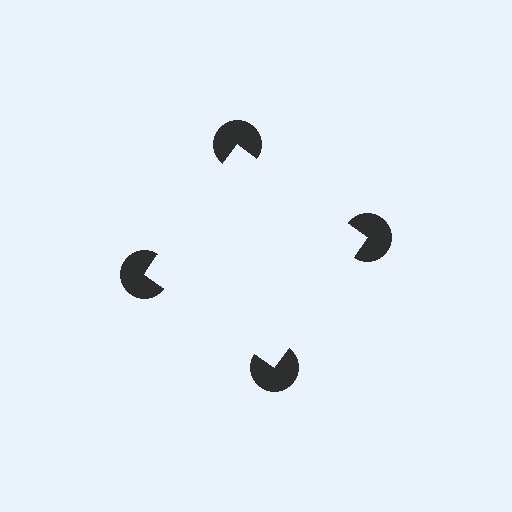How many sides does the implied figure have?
4 sides.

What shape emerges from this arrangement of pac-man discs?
An illusory square — its edges are inferred from the aligned wedge cuts in the pac-man discs, not physically drawn.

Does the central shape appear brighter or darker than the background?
It typically appears slightly brighter than the background, even though no actual brightness change is drawn.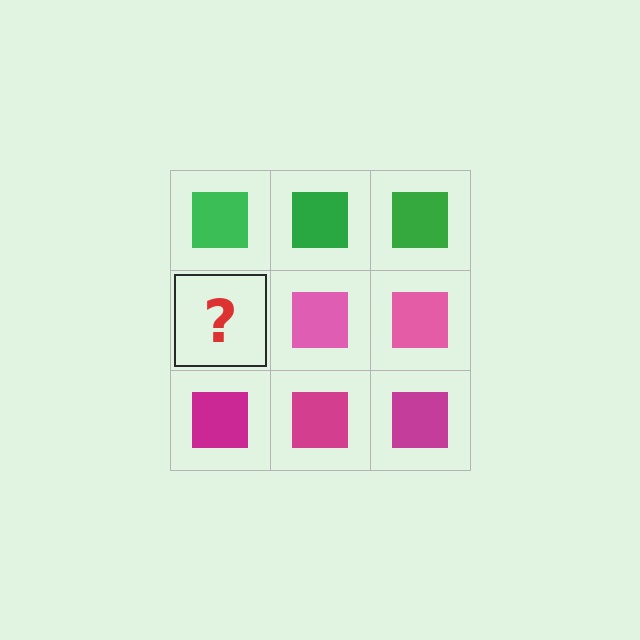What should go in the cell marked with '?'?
The missing cell should contain a pink square.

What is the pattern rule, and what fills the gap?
The rule is that each row has a consistent color. The gap should be filled with a pink square.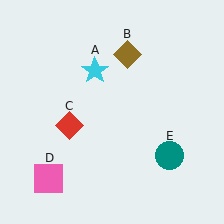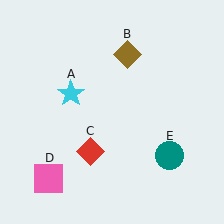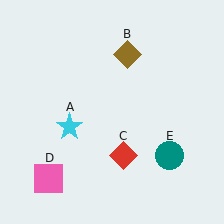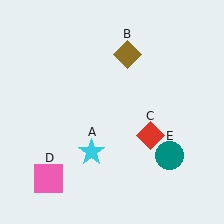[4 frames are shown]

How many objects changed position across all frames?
2 objects changed position: cyan star (object A), red diamond (object C).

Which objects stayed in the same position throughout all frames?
Brown diamond (object B) and pink square (object D) and teal circle (object E) remained stationary.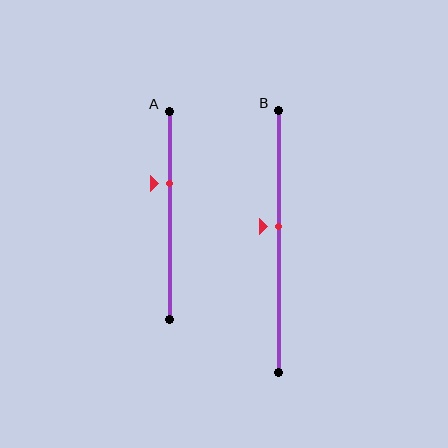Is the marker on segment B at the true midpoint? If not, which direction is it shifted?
No, the marker on segment B is shifted upward by about 6% of the segment length.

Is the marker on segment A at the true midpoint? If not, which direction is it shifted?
No, the marker on segment A is shifted upward by about 15% of the segment length.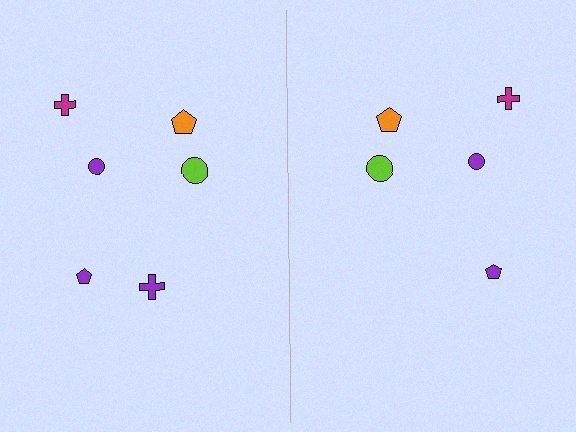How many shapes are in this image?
There are 11 shapes in this image.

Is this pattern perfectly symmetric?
No, the pattern is not perfectly symmetric. A purple cross is missing from the right side.